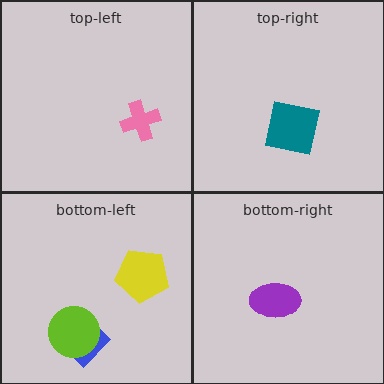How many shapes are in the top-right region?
1.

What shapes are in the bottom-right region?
The purple ellipse.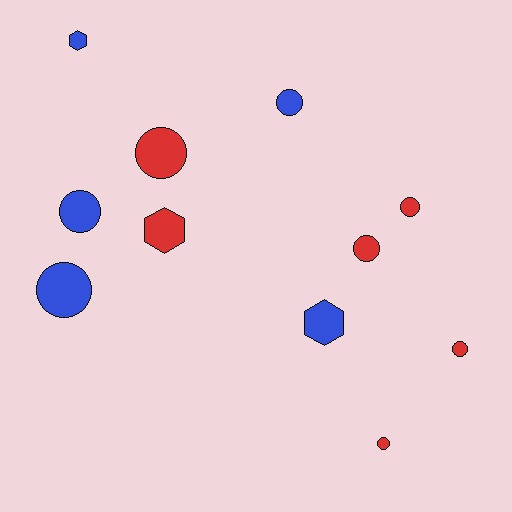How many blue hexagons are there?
There are 2 blue hexagons.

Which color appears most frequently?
Red, with 6 objects.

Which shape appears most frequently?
Circle, with 8 objects.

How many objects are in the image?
There are 11 objects.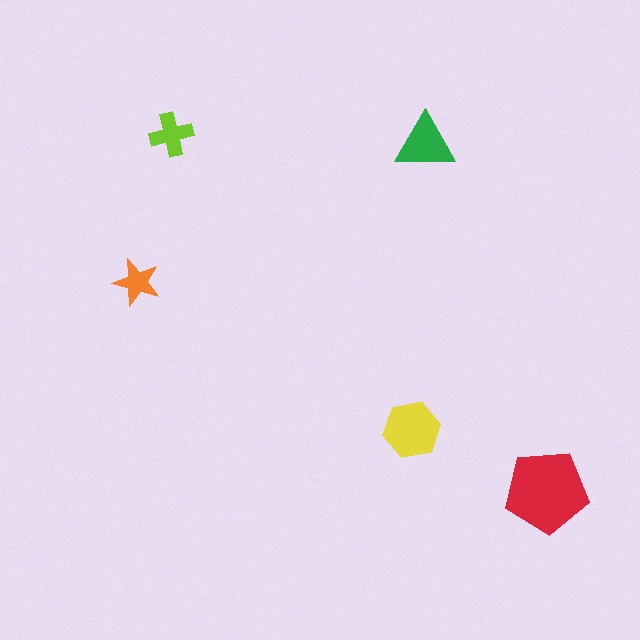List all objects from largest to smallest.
The red pentagon, the yellow hexagon, the green triangle, the lime cross, the orange star.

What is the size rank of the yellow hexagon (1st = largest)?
2nd.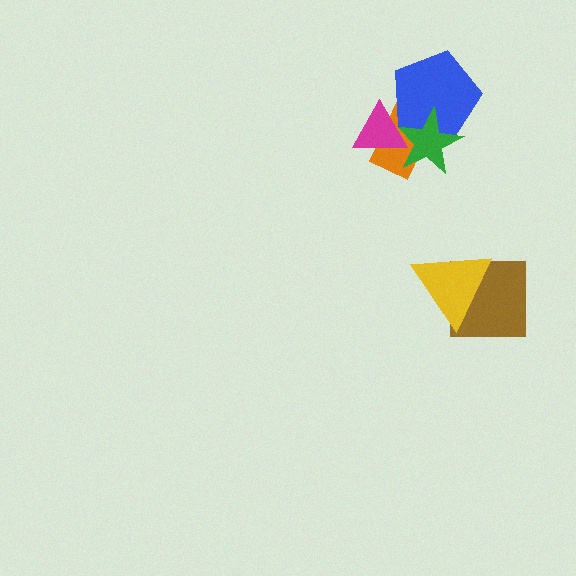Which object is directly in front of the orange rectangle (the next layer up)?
The magenta triangle is directly in front of the orange rectangle.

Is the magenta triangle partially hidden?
Yes, it is partially covered by another shape.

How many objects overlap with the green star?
3 objects overlap with the green star.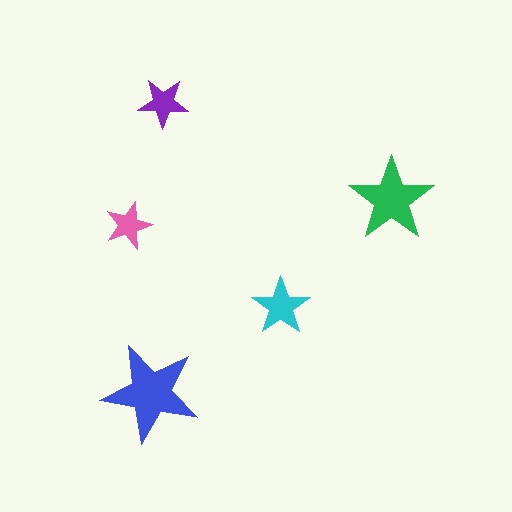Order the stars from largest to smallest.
the blue one, the green one, the cyan one, the purple one, the pink one.